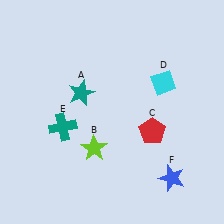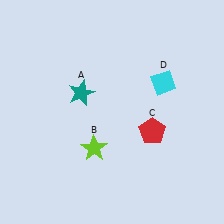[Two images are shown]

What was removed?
The teal cross (E), the blue star (F) were removed in Image 2.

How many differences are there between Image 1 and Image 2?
There are 2 differences between the two images.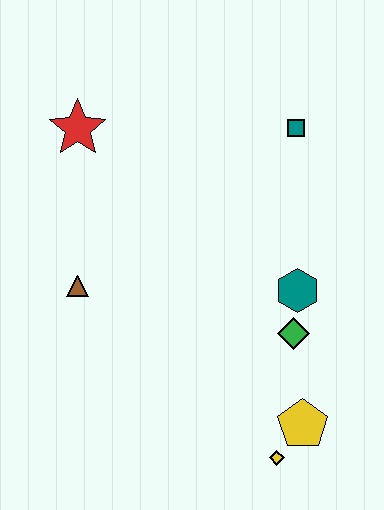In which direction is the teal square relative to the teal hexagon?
The teal square is above the teal hexagon.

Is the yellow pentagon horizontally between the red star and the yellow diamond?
No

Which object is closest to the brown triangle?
The red star is closest to the brown triangle.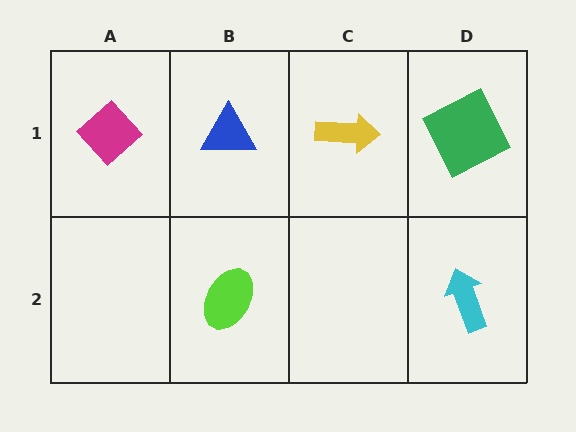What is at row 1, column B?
A blue triangle.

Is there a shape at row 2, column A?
No, that cell is empty.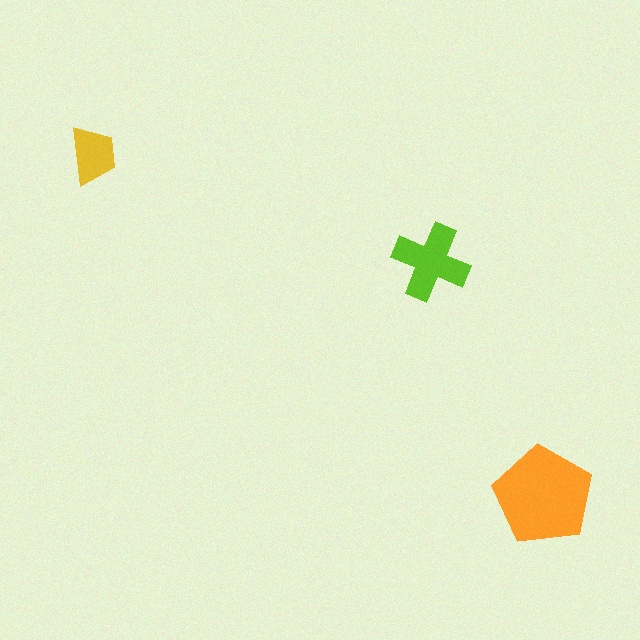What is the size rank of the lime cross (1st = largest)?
2nd.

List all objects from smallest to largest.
The yellow trapezoid, the lime cross, the orange pentagon.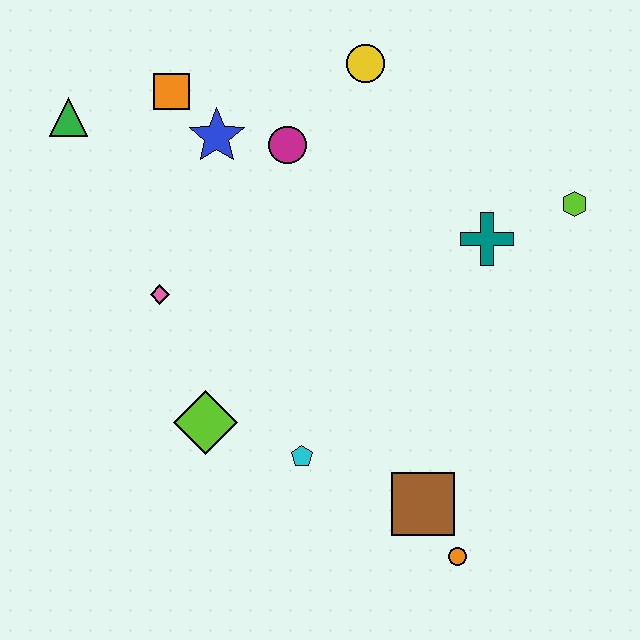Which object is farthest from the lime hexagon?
The green triangle is farthest from the lime hexagon.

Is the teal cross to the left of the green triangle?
No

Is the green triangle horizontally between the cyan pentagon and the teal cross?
No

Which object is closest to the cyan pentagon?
The lime diamond is closest to the cyan pentagon.